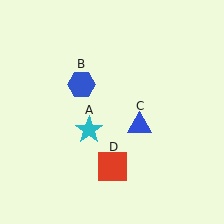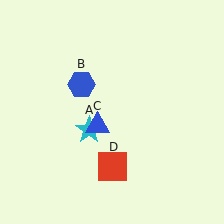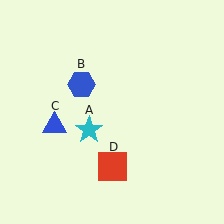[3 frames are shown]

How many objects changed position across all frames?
1 object changed position: blue triangle (object C).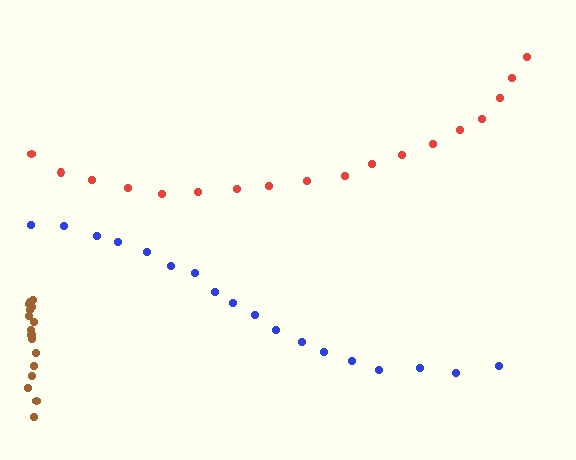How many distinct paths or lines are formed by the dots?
There are 3 distinct paths.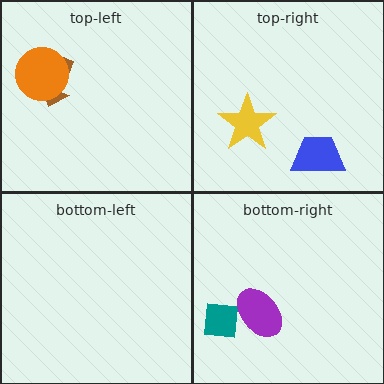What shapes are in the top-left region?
The brown arrow, the orange circle.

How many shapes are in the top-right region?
2.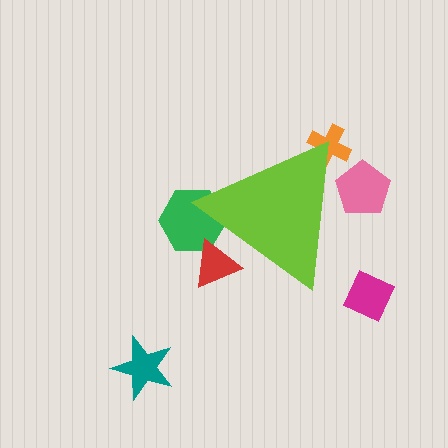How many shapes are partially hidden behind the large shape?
4 shapes are partially hidden.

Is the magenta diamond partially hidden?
No, the magenta diamond is fully visible.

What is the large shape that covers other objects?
A lime triangle.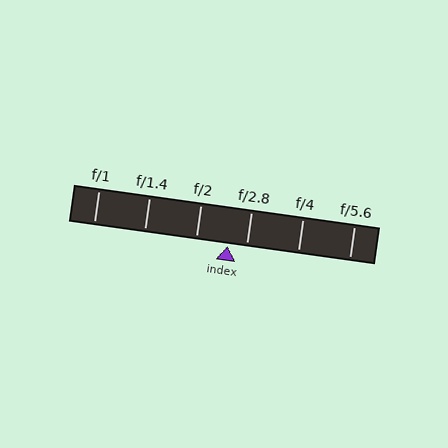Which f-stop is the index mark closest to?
The index mark is closest to f/2.8.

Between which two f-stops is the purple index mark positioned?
The index mark is between f/2 and f/2.8.